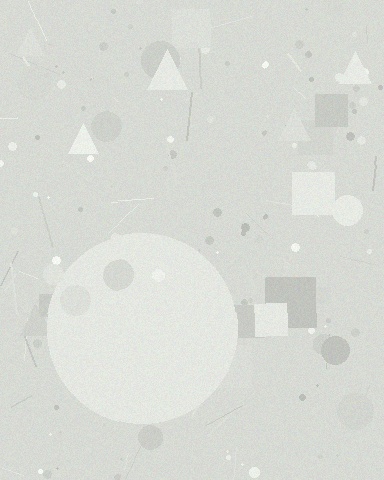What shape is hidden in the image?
A circle is hidden in the image.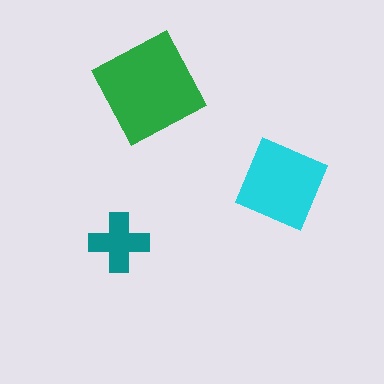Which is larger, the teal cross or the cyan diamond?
The cyan diamond.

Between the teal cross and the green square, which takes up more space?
The green square.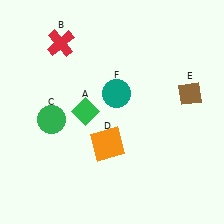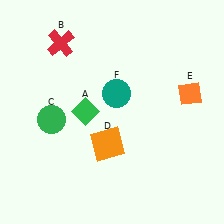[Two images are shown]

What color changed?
The diamond (E) changed from brown in Image 1 to orange in Image 2.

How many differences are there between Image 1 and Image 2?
There is 1 difference between the two images.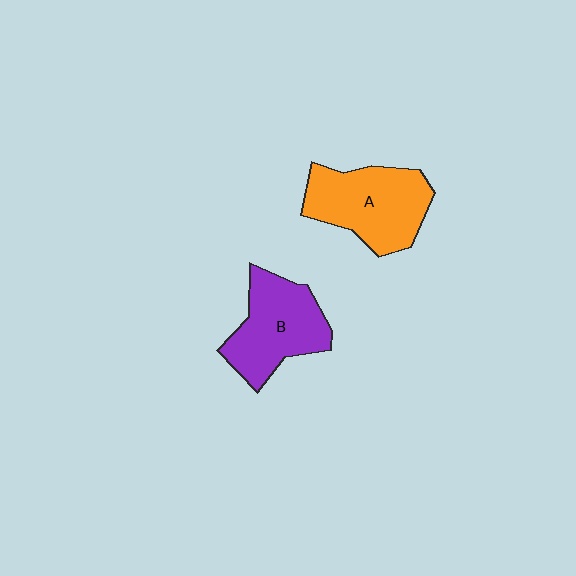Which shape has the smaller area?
Shape B (purple).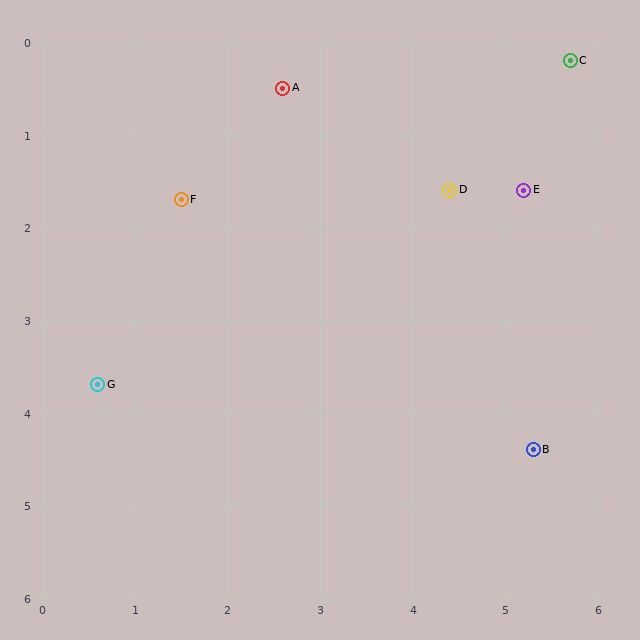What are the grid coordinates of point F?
Point F is at approximately (1.5, 1.7).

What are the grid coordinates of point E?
Point E is at approximately (5.2, 1.6).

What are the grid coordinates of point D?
Point D is at approximately (4.4, 1.6).